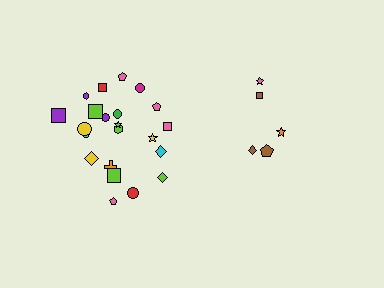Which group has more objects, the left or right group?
The left group.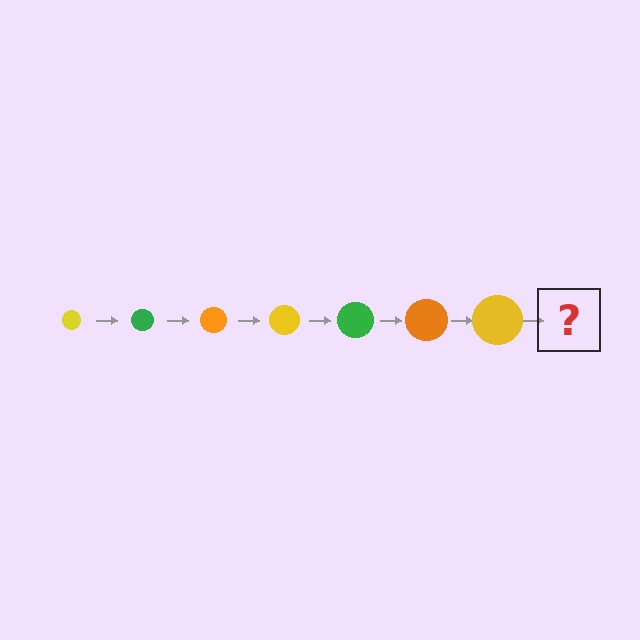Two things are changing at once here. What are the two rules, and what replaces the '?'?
The two rules are that the circle grows larger each step and the color cycles through yellow, green, and orange. The '?' should be a green circle, larger than the previous one.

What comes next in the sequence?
The next element should be a green circle, larger than the previous one.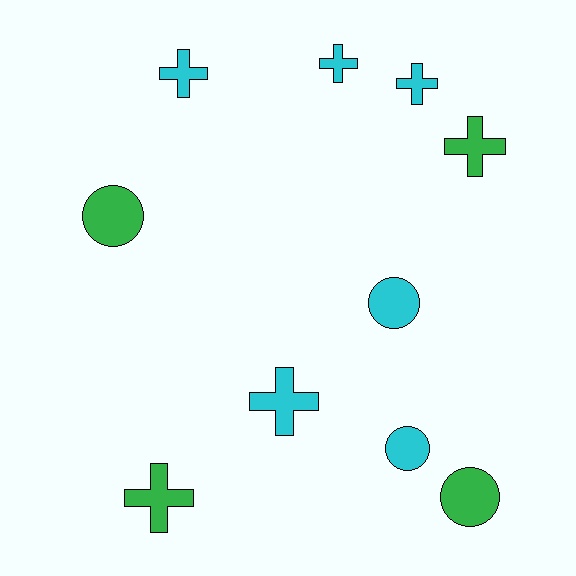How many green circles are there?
There are 2 green circles.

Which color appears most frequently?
Cyan, with 6 objects.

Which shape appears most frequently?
Cross, with 6 objects.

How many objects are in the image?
There are 10 objects.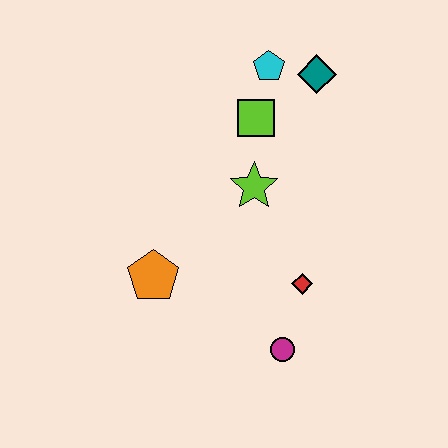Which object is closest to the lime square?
The cyan pentagon is closest to the lime square.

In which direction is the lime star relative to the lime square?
The lime star is below the lime square.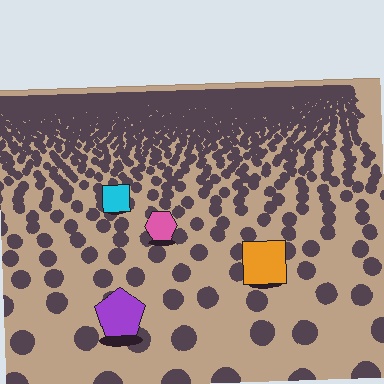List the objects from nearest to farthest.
From nearest to farthest: the purple pentagon, the orange square, the pink hexagon, the cyan square.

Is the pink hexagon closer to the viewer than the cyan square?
Yes. The pink hexagon is closer — you can tell from the texture gradient: the ground texture is coarser near it.